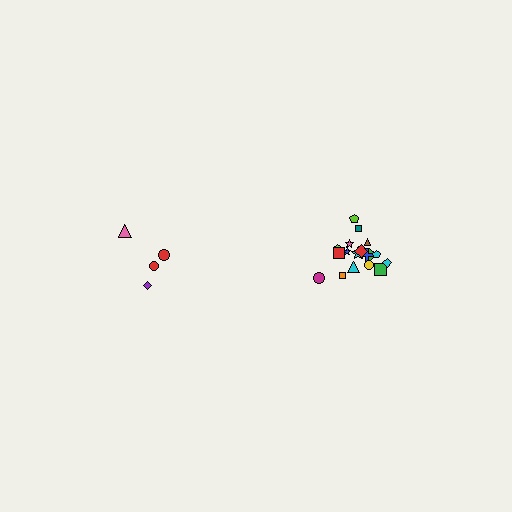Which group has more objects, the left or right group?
The right group.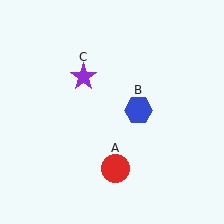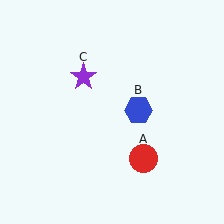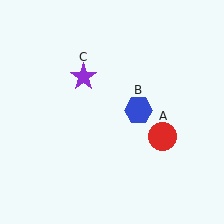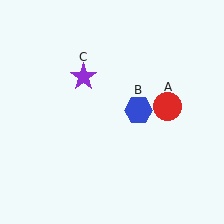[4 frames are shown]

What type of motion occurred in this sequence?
The red circle (object A) rotated counterclockwise around the center of the scene.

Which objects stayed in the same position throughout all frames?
Blue hexagon (object B) and purple star (object C) remained stationary.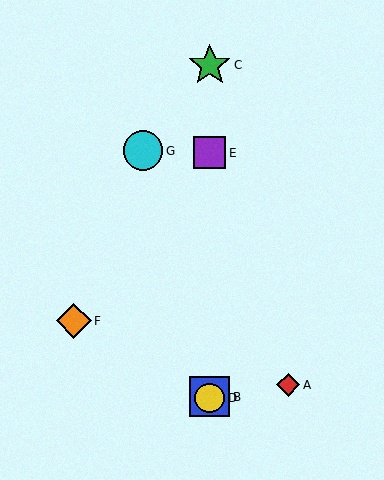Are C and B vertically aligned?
Yes, both are at x≈210.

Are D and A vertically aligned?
No, D is at x≈210 and A is at x≈288.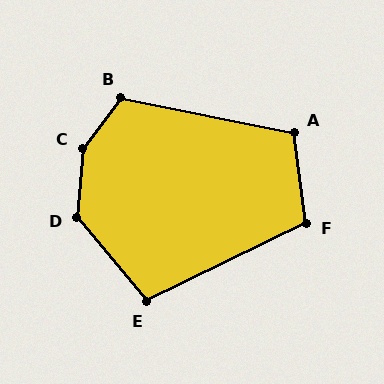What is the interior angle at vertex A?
Approximately 109 degrees (obtuse).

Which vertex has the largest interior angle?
C, at approximately 147 degrees.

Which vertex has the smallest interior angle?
E, at approximately 104 degrees.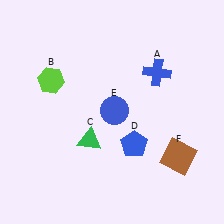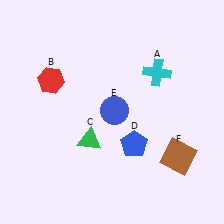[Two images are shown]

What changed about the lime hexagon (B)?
In Image 1, B is lime. In Image 2, it changed to red.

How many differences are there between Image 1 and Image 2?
There are 2 differences between the two images.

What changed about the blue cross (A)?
In Image 1, A is blue. In Image 2, it changed to cyan.